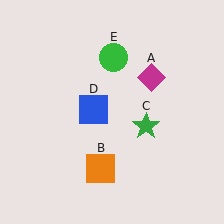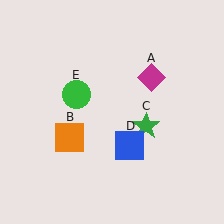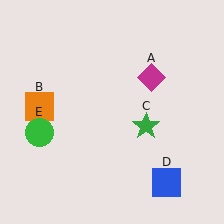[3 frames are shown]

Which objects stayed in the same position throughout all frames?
Magenta diamond (object A) and green star (object C) remained stationary.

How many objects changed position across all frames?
3 objects changed position: orange square (object B), blue square (object D), green circle (object E).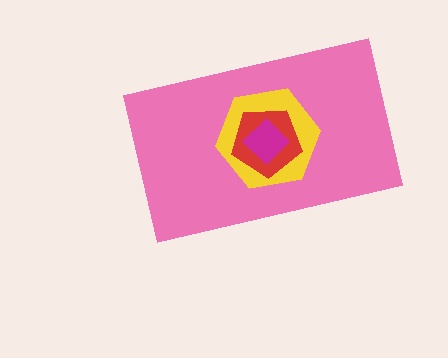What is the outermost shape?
The pink rectangle.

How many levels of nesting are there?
4.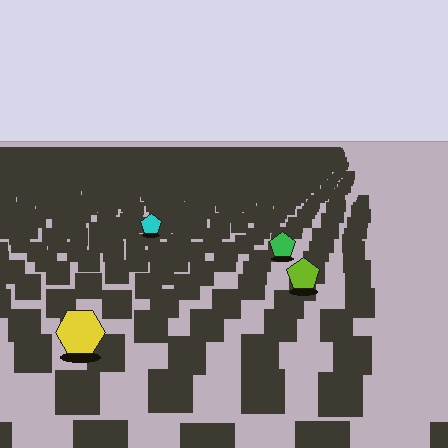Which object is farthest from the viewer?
The cyan pentagon is farthest from the viewer. It appears smaller and the ground texture around it is denser.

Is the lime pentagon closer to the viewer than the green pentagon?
Yes. The lime pentagon is closer — you can tell from the texture gradient: the ground texture is coarser near it.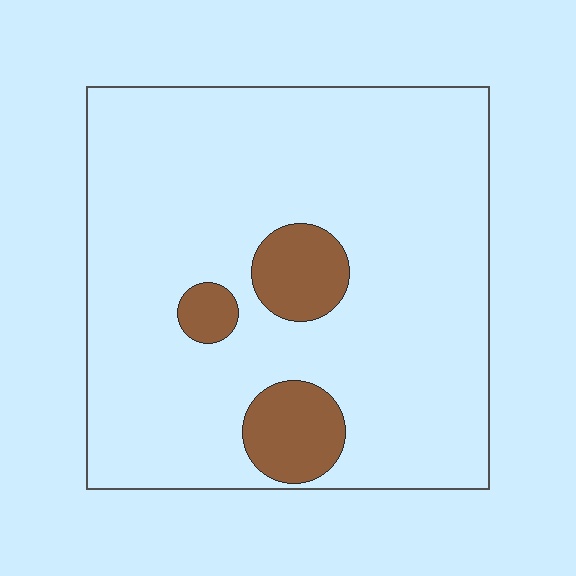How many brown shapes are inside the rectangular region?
3.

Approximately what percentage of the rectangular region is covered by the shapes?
Approximately 10%.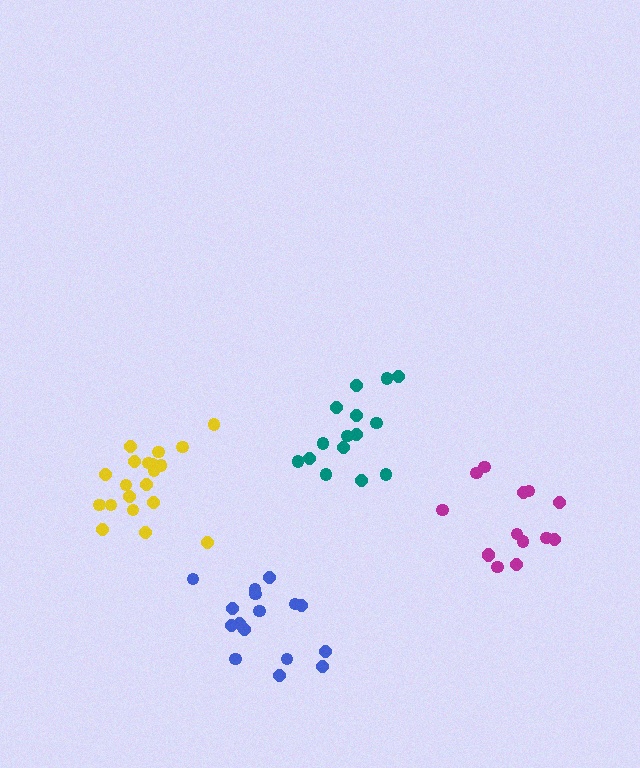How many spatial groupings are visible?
There are 4 spatial groupings.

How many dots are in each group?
Group 1: 20 dots, Group 2: 14 dots, Group 3: 16 dots, Group 4: 15 dots (65 total).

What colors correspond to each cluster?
The clusters are colored: yellow, magenta, blue, teal.